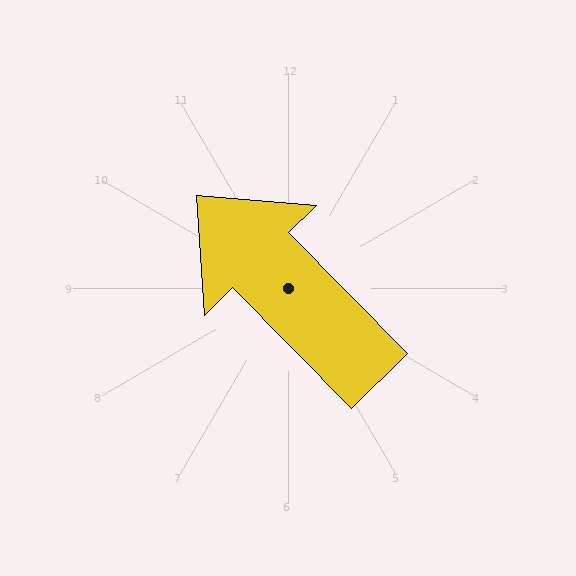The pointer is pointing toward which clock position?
Roughly 11 o'clock.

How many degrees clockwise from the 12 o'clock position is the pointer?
Approximately 315 degrees.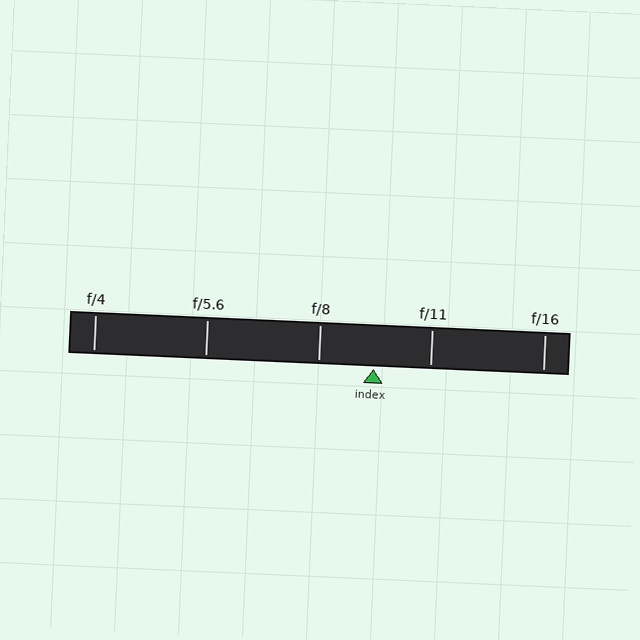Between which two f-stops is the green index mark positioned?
The index mark is between f/8 and f/11.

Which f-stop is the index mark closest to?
The index mark is closest to f/8.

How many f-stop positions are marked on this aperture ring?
There are 5 f-stop positions marked.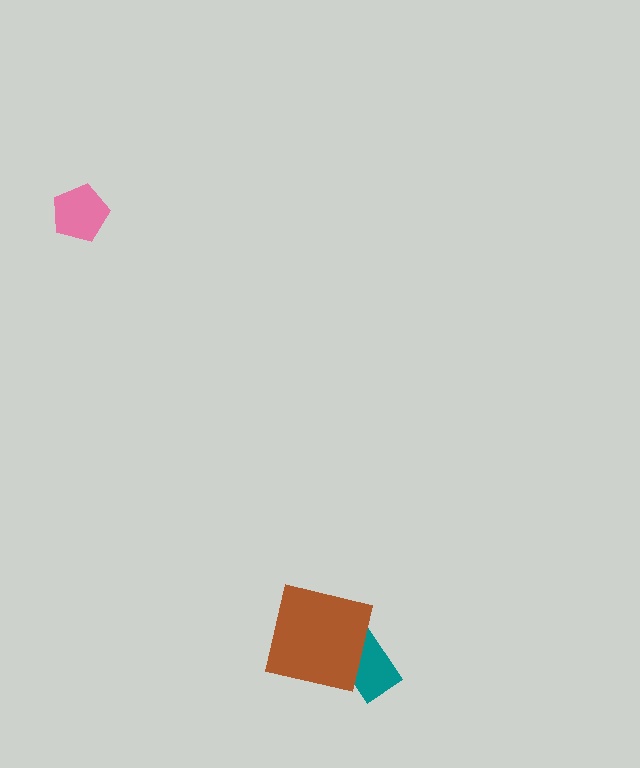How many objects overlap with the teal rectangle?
1 object overlaps with the teal rectangle.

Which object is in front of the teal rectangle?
The brown square is in front of the teal rectangle.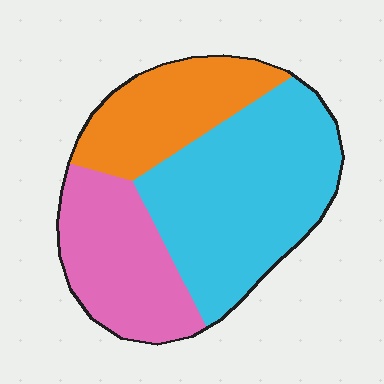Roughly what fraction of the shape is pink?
Pink takes up about one quarter (1/4) of the shape.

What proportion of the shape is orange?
Orange covers 24% of the shape.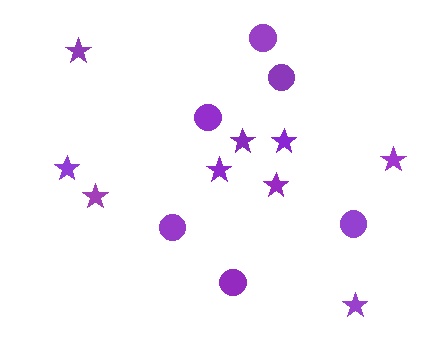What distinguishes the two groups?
There are 2 groups: one group of circles (6) and one group of stars (9).